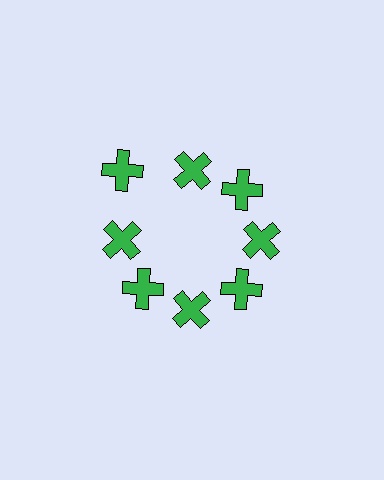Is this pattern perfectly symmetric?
No. The 8 green crosses are arranged in a ring, but one element near the 10 o'clock position is pushed outward from the center, breaking the 8-fold rotational symmetry.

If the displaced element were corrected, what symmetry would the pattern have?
It would have 8-fold rotational symmetry — the pattern would map onto itself every 45 degrees.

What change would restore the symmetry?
The symmetry would be restored by moving it inward, back onto the ring so that all 8 crosses sit at equal angles and equal distance from the center.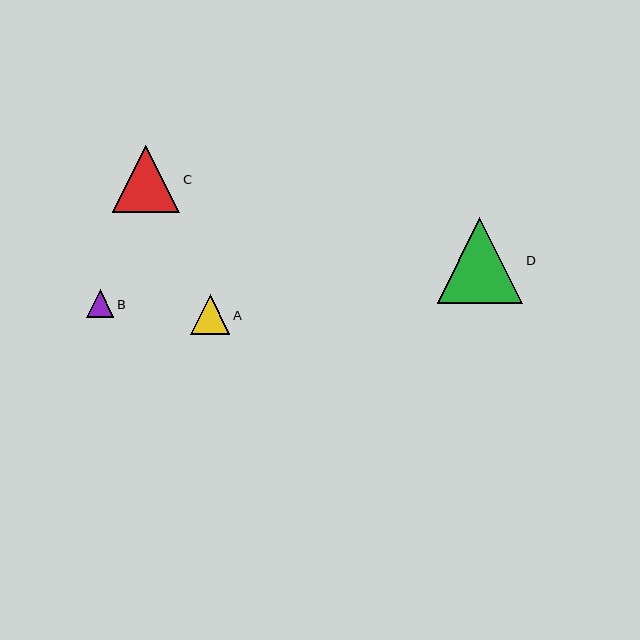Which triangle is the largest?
Triangle D is the largest with a size of approximately 86 pixels.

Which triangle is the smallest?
Triangle B is the smallest with a size of approximately 28 pixels.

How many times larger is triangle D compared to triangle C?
Triangle D is approximately 1.3 times the size of triangle C.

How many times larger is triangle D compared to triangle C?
Triangle D is approximately 1.3 times the size of triangle C.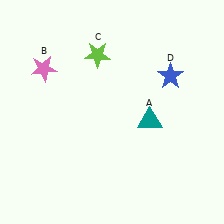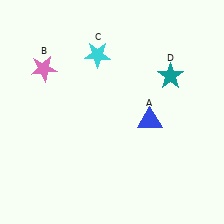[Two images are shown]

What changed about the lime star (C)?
In Image 1, C is lime. In Image 2, it changed to cyan.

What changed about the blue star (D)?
In Image 1, D is blue. In Image 2, it changed to teal.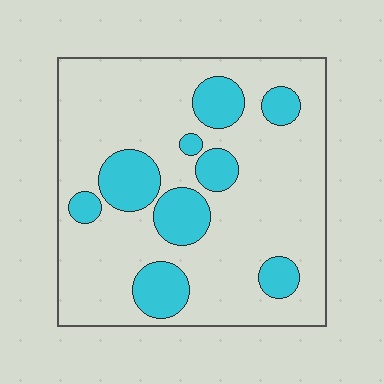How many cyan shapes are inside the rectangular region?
9.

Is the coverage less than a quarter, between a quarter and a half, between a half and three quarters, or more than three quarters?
Less than a quarter.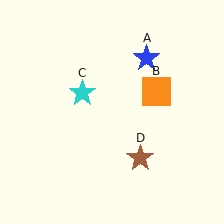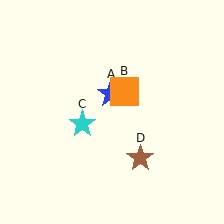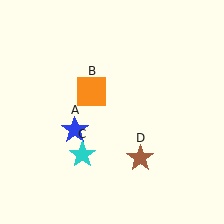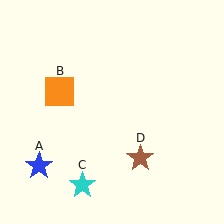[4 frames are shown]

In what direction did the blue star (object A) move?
The blue star (object A) moved down and to the left.